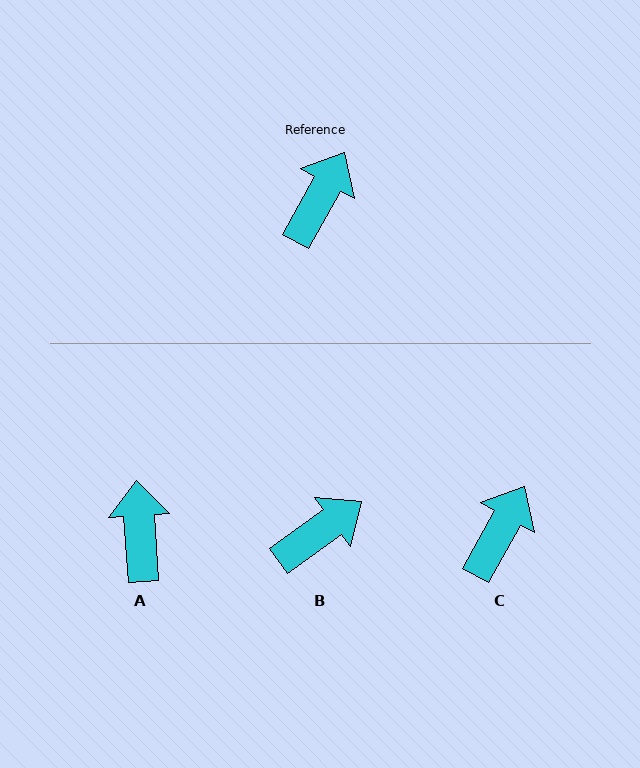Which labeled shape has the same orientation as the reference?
C.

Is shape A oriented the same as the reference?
No, it is off by about 33 degrees.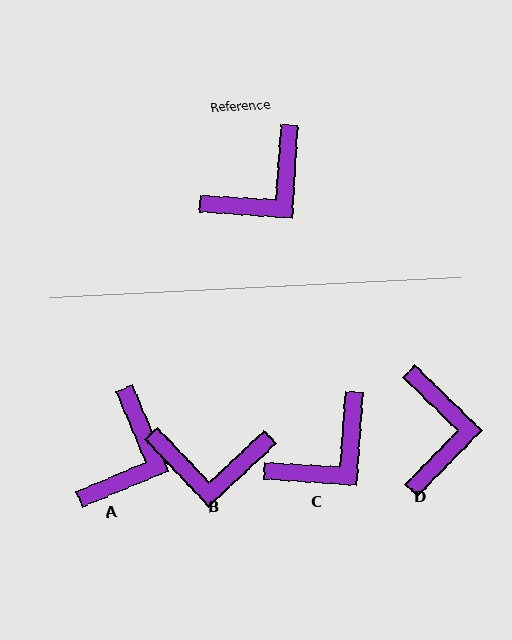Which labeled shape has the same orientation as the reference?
C.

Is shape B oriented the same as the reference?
No, it is off by about 43 degrees.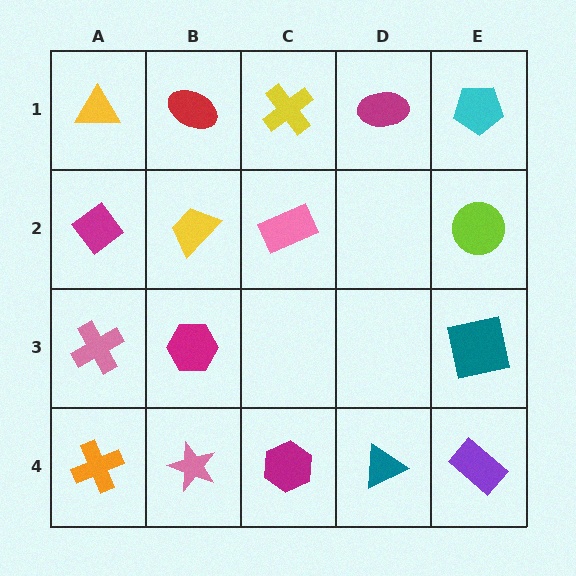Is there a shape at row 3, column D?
No, that cell is empty.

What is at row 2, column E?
A lime circle.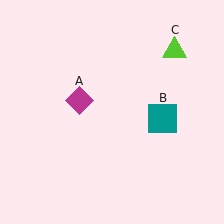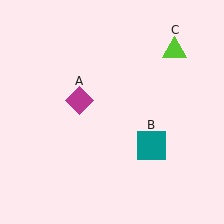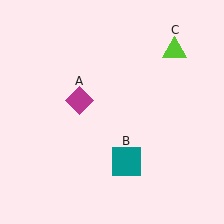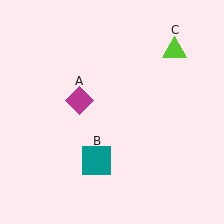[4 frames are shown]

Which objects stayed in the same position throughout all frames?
Magenta diamond (object A) and lime triangle (object C) remained stationary.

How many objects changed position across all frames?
1 object changed position: teal square (object B).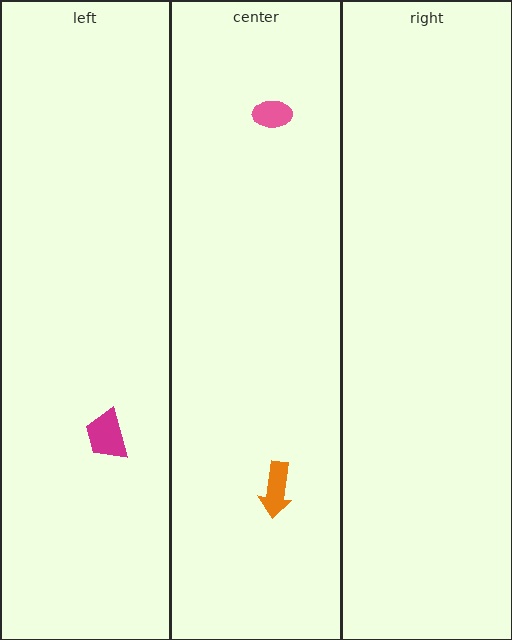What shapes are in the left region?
The magenta trapezoid.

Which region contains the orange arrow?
The center region.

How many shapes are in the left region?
1.